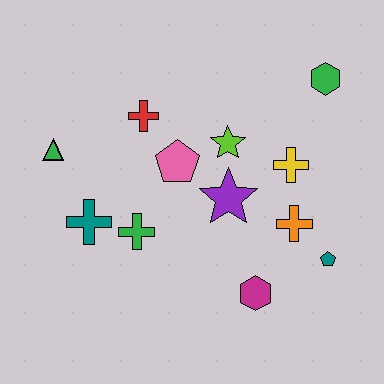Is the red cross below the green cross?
No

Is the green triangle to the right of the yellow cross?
No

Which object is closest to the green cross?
The teal cross is closest to the green cross.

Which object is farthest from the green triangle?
The teal pentagon is farthest from the green triangle.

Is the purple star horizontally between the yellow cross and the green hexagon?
No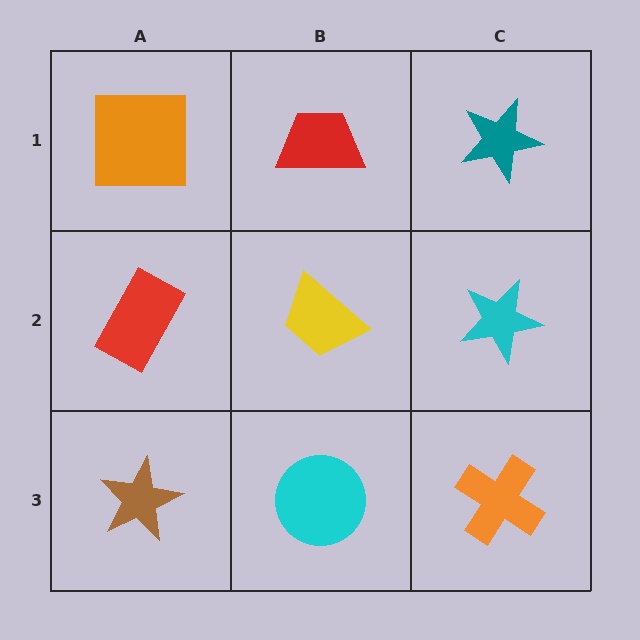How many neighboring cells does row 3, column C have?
2.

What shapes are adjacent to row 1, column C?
A cyan star (row 2, column C), a red trapezoid (row 1, column B).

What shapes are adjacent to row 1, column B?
A yellow trapezoid (row 2, column B), an orange square (row 1, column A), a teal star (row 1, column C).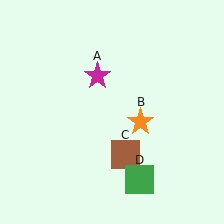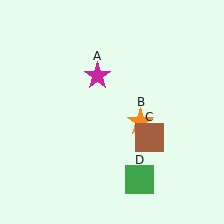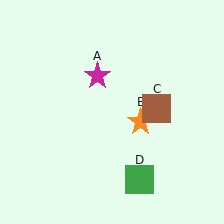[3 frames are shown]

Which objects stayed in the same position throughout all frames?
Magenta star (object A) and orange star (object B) and green square (object D) remained stationary.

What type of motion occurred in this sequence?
The brown square (object C) rotated counterclockwise around the center of the scene.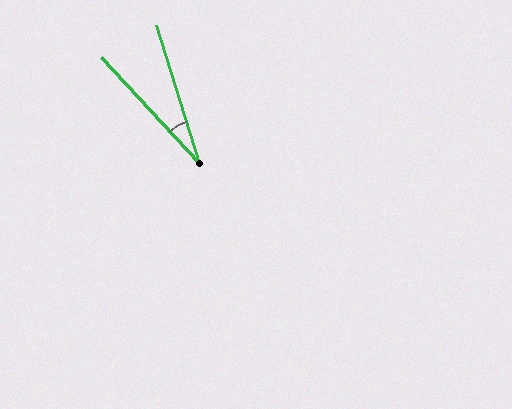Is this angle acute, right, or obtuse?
It is acute.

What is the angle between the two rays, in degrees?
Approximately 25 degrees.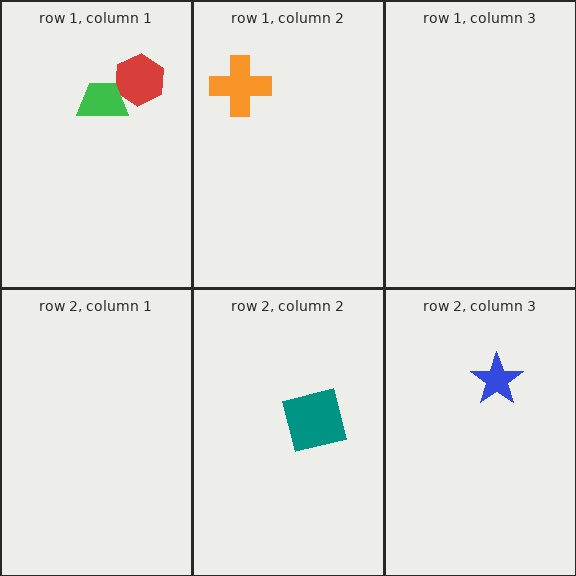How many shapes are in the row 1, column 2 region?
1.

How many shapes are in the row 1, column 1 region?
2.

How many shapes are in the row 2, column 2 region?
1.